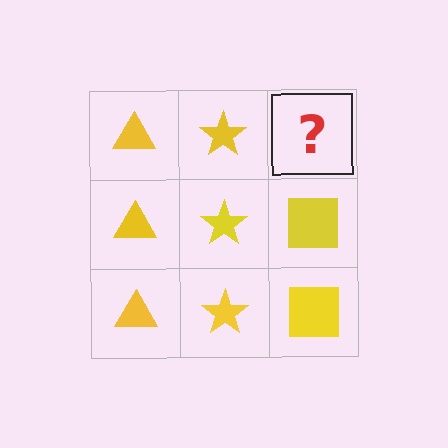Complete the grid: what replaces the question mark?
The question mark should be replaced with a yellow square.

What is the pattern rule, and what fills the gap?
The rule is that each column has a consistent shape. The gap should be filled with a yellow square.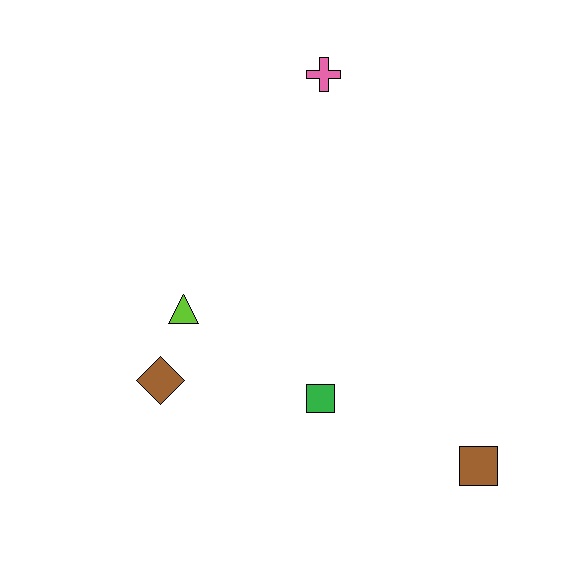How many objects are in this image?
There are 5 objects.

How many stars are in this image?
There are no stars.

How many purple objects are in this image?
There are no purple objects.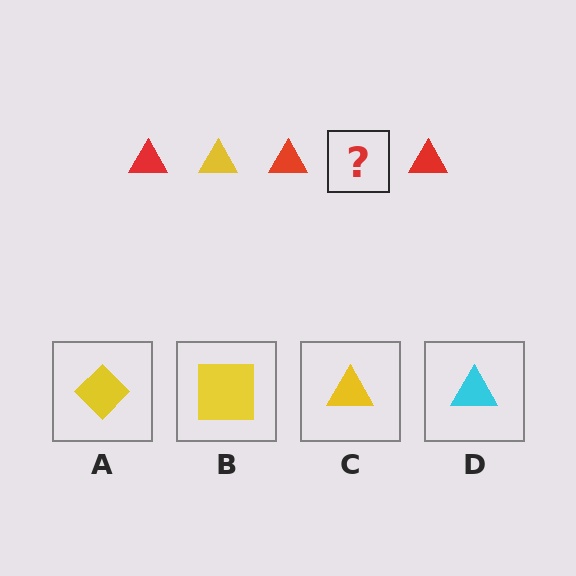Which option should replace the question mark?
Option C.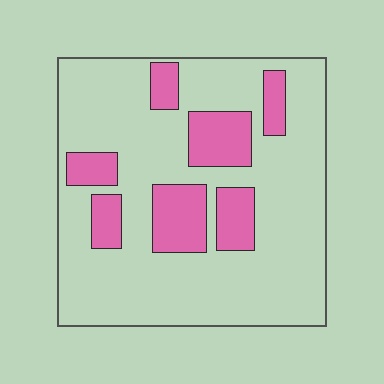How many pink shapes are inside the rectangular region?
7.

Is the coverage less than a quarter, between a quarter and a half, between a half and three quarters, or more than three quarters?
Less than a quarter.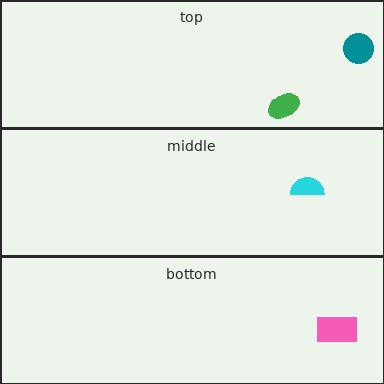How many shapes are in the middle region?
1.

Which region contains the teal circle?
The top region.